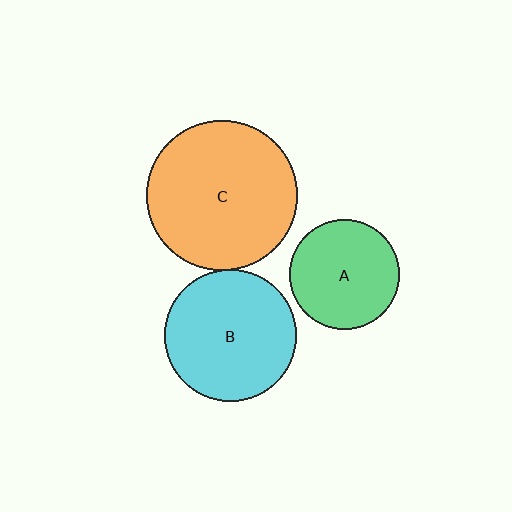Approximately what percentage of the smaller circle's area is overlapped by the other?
Approximately 5%.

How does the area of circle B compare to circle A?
Approximately 1.4 times.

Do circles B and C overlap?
Yes.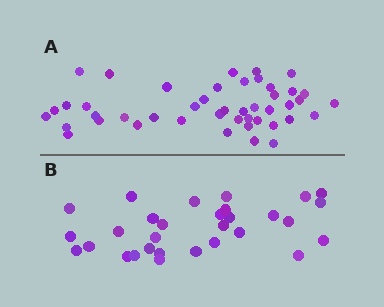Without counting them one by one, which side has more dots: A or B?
Region A (the top region) has more dots.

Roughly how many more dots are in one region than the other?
Region A has approximately 15 more dots than region B.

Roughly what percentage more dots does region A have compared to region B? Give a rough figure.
About 50% more.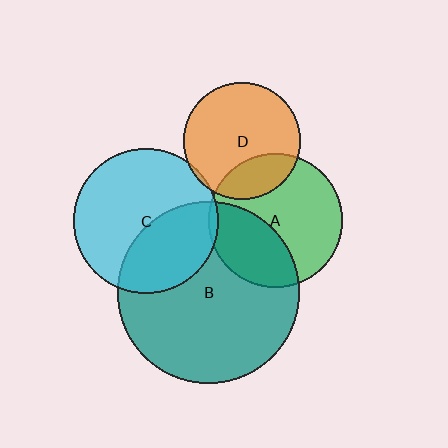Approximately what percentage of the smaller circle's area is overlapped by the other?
Approximately 5%.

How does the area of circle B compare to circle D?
Approximately 2.4 times.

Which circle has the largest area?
Circle B (teal).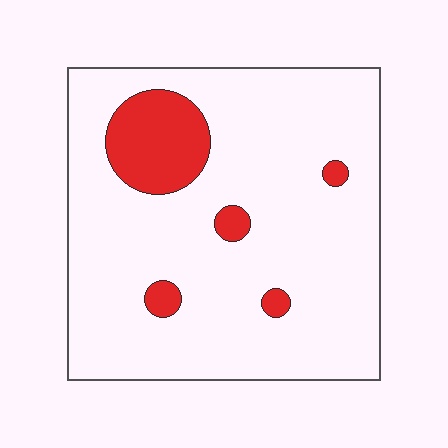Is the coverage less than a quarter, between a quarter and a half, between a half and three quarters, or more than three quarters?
Less than a quarter.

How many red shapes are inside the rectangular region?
5.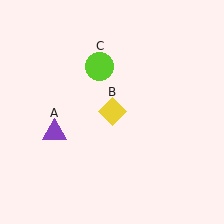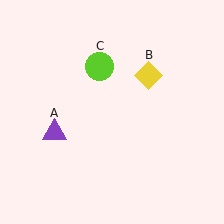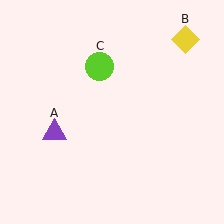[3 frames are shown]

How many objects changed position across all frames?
1 object changed position: yellow diamond (object B).